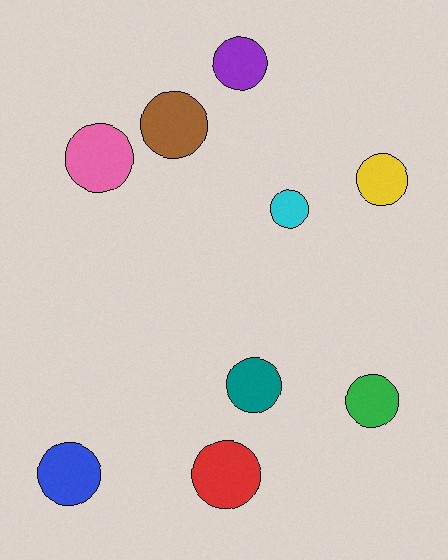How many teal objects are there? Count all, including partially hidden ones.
There is 1 teal object.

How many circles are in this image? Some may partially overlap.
There are 9 circles.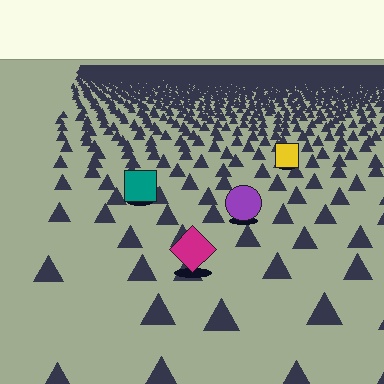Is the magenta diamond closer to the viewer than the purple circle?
Yes. The magenta diamond is closer — you can tell from the texture gradient: the ground texture is coarser near it.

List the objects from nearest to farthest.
From nearest to farthest: the magenta diamond, the purple circle, the teal square, the yellow square.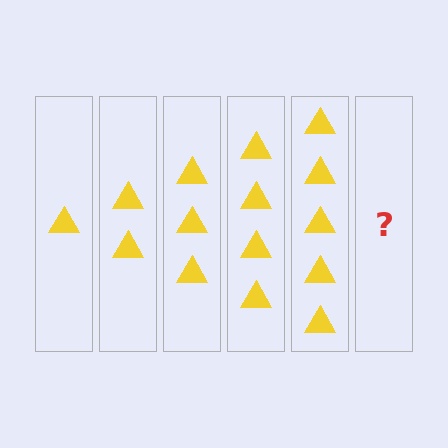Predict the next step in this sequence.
The next step is 6 triangles.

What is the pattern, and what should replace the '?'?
The pattern is that each step adds one more triangle. The '?' should be 6 triangles.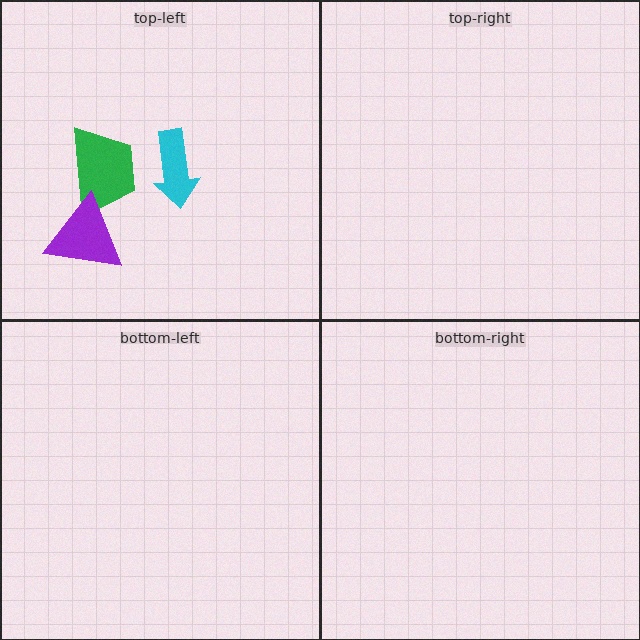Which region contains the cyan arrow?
The top-left region.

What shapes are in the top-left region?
The cyan arrow, the green trapezoid, the purple triangle.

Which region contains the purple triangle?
The top-left region.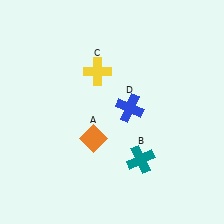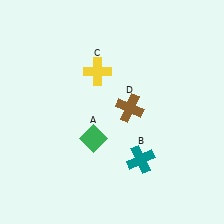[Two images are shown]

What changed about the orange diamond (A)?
In Image 1, A is orange. In Image 2, it changed to green.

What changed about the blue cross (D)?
In Image 1, D is blue. In Image 2, it changed to brown.